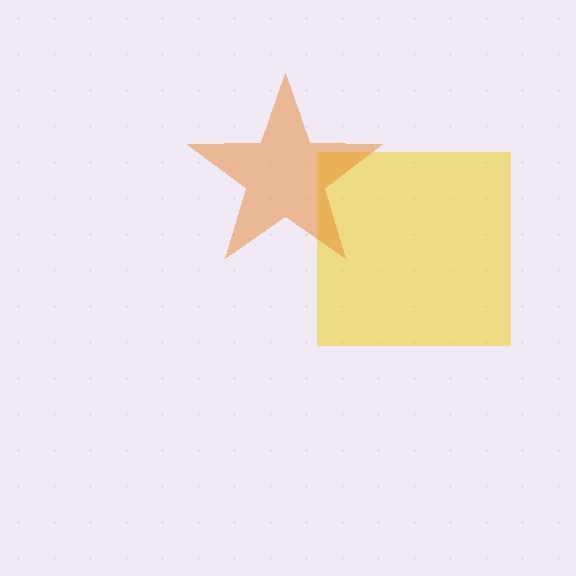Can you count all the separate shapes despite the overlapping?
Yes, there are 2 separate shapes.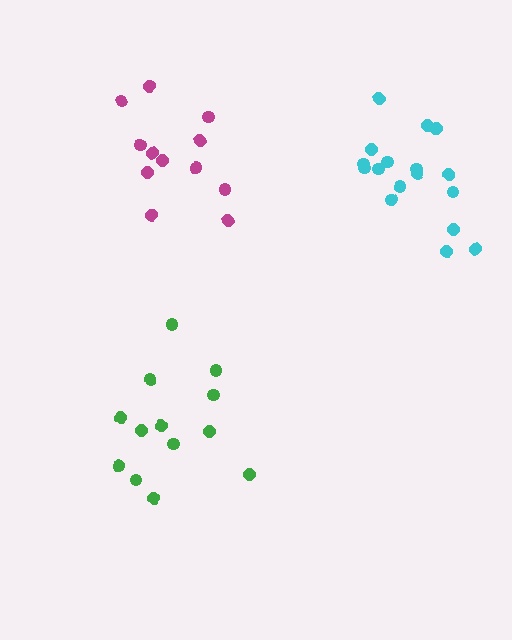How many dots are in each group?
Group 1: 13 dots, Group 2: 12 dots, Group 3: 17 dots (42 total).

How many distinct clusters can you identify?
There are 3 distinct clusters.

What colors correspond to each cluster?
The clusters are colored: green, magenta, cyan.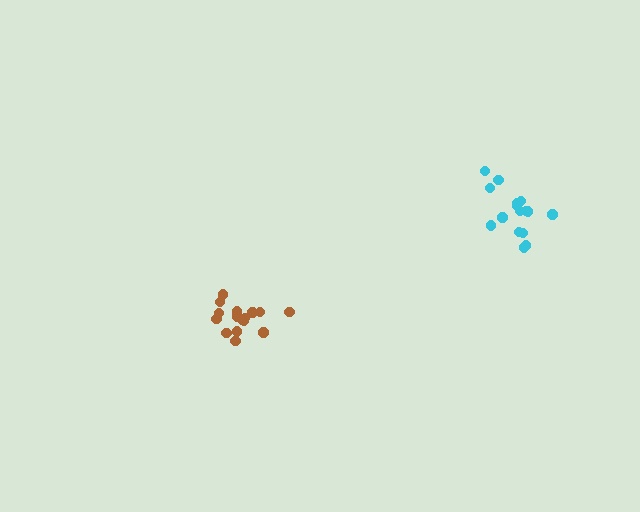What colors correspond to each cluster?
The clusters are colored: cyan, brown.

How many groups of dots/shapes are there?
There are 2 groups.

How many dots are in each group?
Group 1: 16 dots, Group 2: 16 dots (32 total).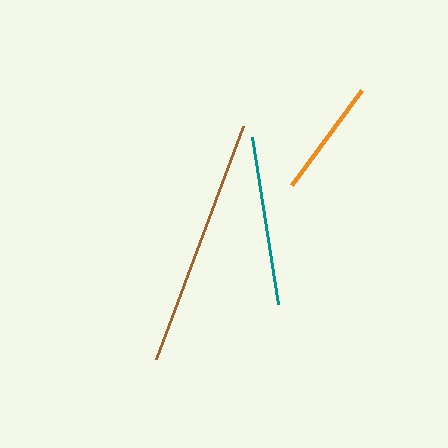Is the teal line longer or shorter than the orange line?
The teal line is longer than the orange line.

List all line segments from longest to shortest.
From longest to shortest: brown, teal, orange.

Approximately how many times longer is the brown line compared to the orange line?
The brown line is approximately 2.1 times the length of the orange line.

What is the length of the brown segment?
The brown segment is approximately 249 pixels long.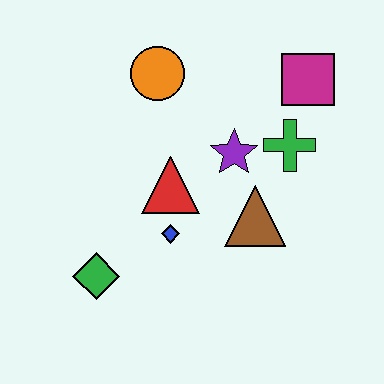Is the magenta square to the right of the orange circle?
Yes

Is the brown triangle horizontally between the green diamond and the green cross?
Yes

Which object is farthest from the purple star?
The green diamond is farthest from the purple star.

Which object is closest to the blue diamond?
The red triangle is closest to the blue diamond.